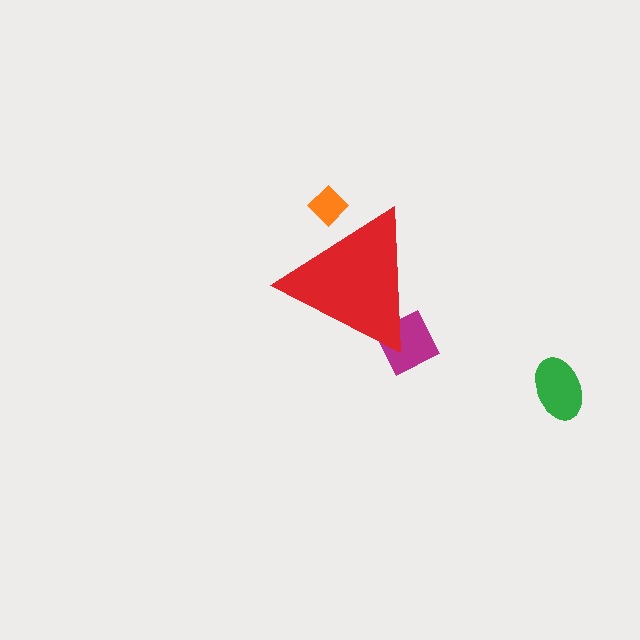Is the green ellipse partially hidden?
No, the green ellipse is fully visible.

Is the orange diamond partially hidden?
Yes, the orange diamond is partially hidden behind the red triangle.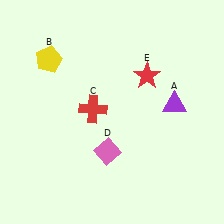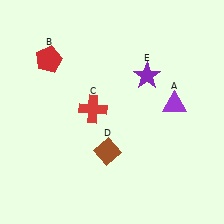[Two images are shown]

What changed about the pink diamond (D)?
In Image 1, D is pink. In Image 2, it changed to brown.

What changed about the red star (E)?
In Image 1, E is red. In Image 2, it changed to purple.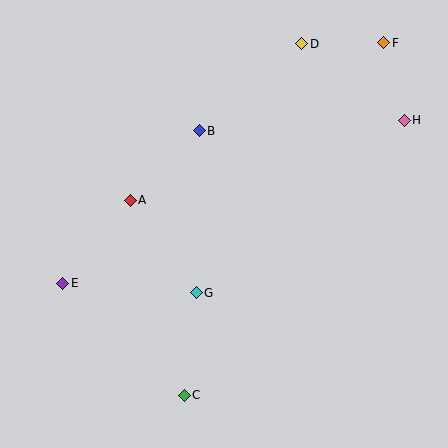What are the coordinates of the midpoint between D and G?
The midpoint between D and G is at (249, 168).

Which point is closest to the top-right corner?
Point F is closest to the top-right corner.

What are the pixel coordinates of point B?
Point B is at (199, 131).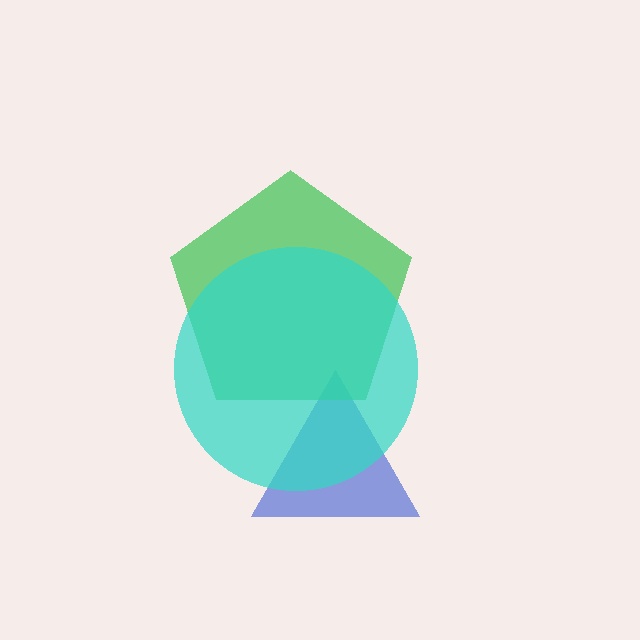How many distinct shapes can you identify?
There are 3 distinct shapes: a blue triangle, a green pentagon, a cyan circle.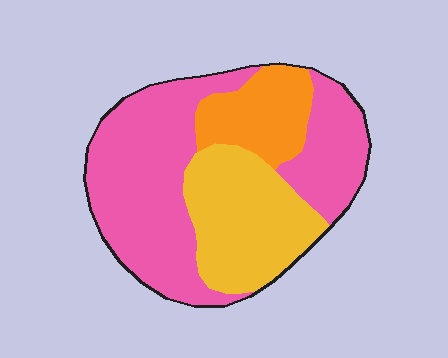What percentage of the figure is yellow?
Yellow takes up about one quarter (1/4) of the figure.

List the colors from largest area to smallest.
From largest to smallest: pink, yellow, orange.